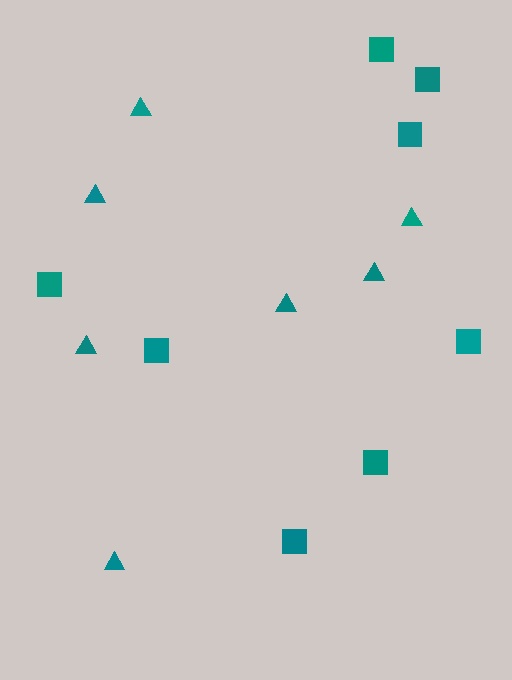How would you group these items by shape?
There are 2 groups: one group of squares (8) and one group of triangles (7).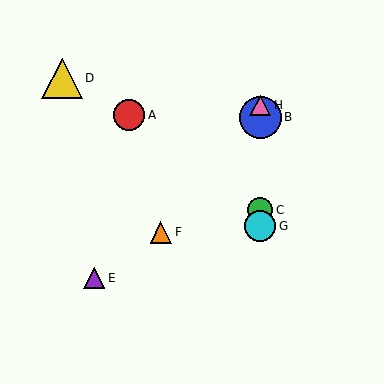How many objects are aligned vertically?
4 objects (B, C, G, H) are aligned vertically.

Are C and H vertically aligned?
Yes, both are at x≈260.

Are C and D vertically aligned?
No, C is at x≈260 and D is at x≈62.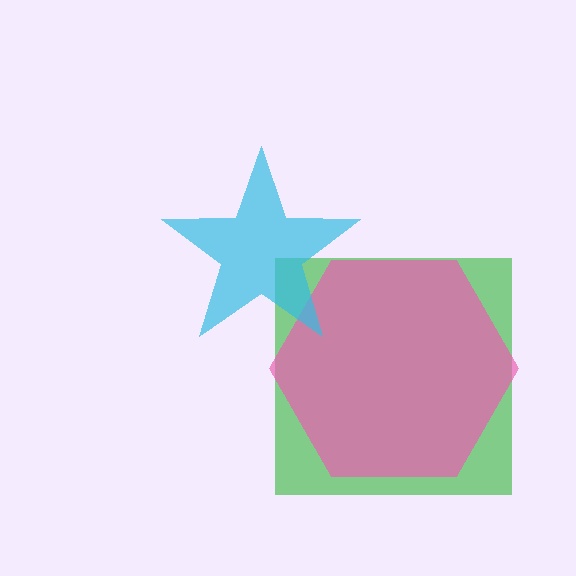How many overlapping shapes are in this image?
There are 3 overlapping shapes in the image.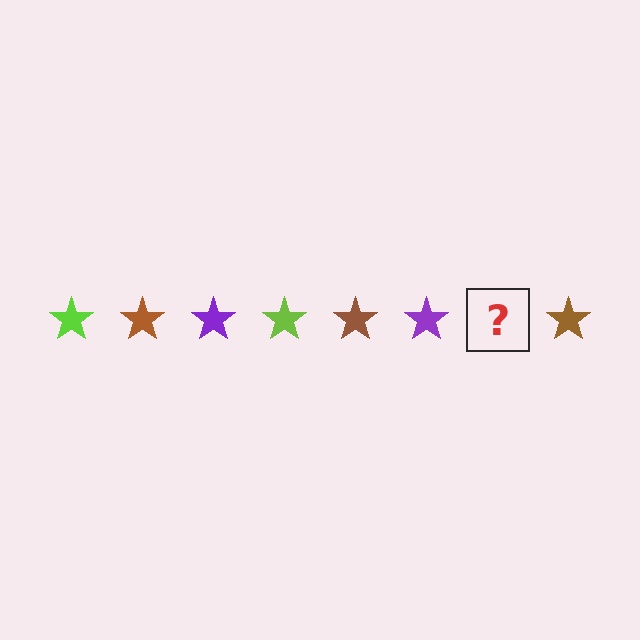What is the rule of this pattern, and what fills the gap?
The rule is that the pattern cycles through lime, brown, purple stars. The gap should be filled with a lime star.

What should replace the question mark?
The question mark should be replaced with a lime star.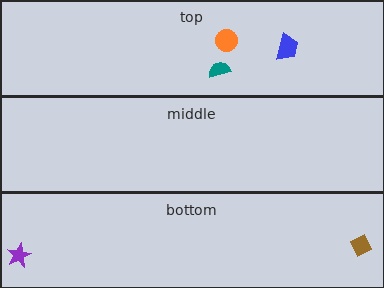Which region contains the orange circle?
The top region.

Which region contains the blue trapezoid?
The top region.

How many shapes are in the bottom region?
2.